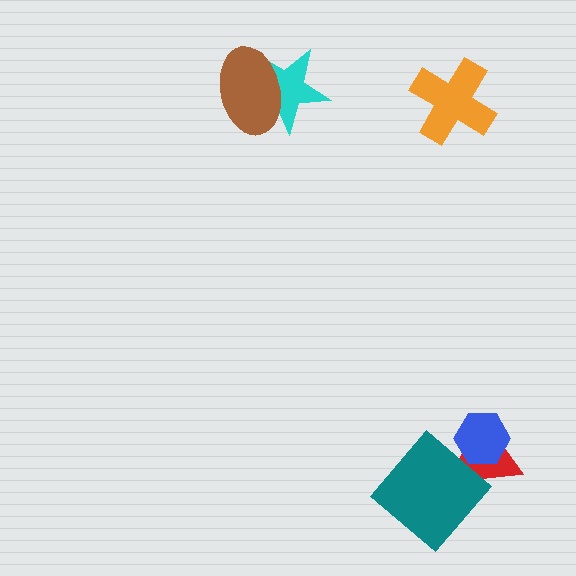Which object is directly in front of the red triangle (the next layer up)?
The blue hexagon is directly in front of the red triangle.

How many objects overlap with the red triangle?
2 objects overlap with the red triangle.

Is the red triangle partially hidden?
Yes, it is partially covered by another shape.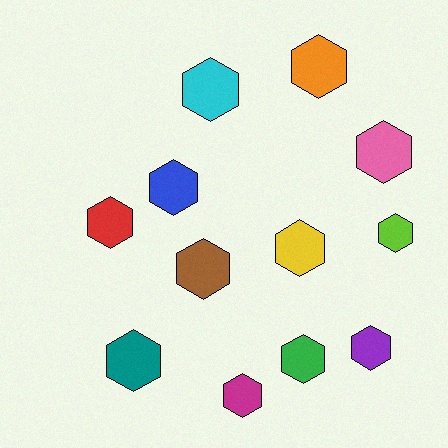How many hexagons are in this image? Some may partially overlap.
There are 12 hexagons.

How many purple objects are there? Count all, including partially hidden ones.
There is 1 purple object.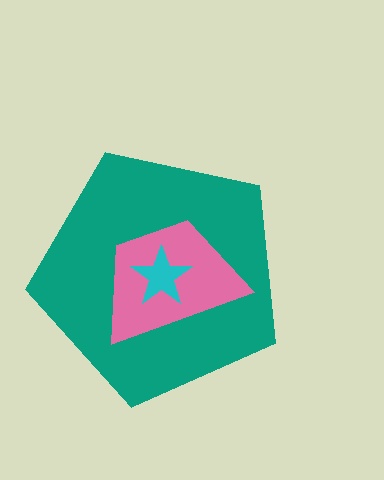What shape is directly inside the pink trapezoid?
The cyan star.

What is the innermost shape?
The cyan star.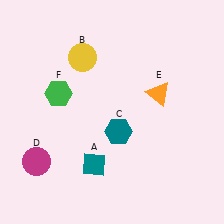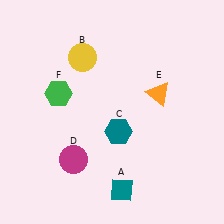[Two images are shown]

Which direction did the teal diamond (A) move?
The teal diamond (A) moved right.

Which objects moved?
The objects that moved are: the teal diamond (A), the magenta circle (D).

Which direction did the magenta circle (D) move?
The magenta circle (D) moved right.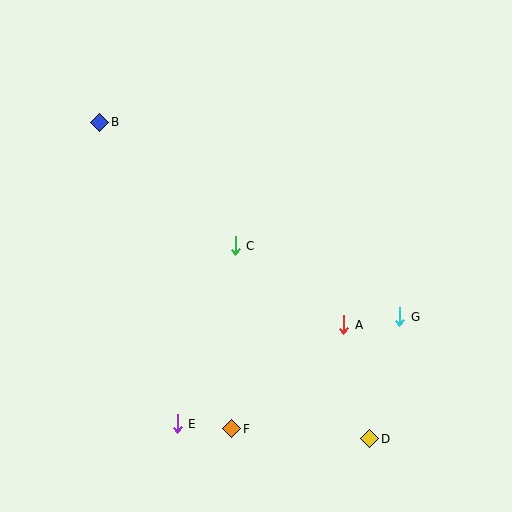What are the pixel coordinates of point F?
Point F is at (232, 429).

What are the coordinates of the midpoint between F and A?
The midpoint between F and A is at (288, 377).